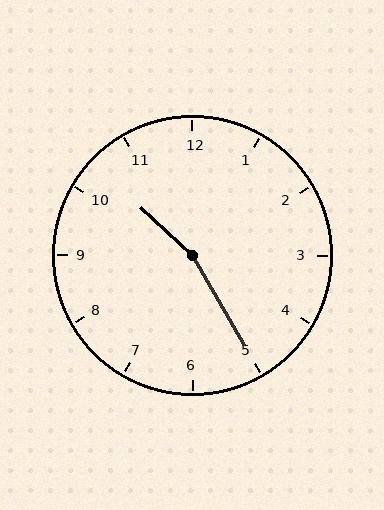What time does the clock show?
10:25.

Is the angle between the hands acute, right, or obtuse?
It is obtuse.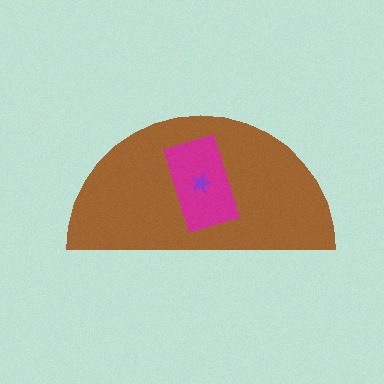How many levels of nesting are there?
3.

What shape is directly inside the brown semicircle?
The magenta rectangle.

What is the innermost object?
The purple star.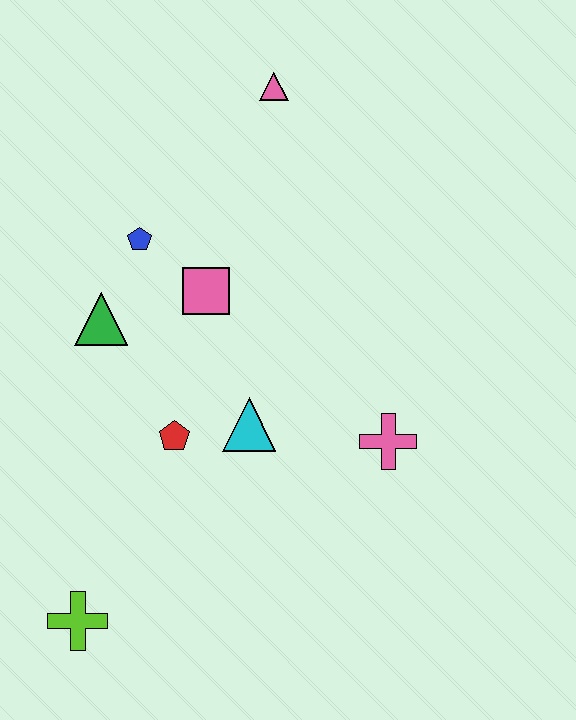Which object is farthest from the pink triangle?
The lime cross is farthest from the pink triangle.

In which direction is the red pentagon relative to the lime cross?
The red pentagon is above the lime cross.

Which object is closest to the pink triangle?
The blue pentagon is closest to the pink triangle.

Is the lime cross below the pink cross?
Yes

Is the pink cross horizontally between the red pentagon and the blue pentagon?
No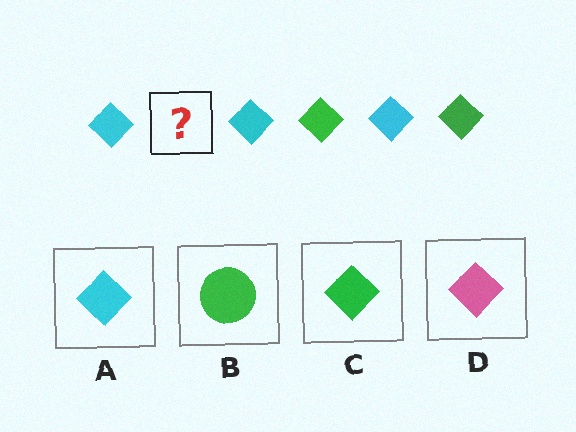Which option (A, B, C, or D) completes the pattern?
C.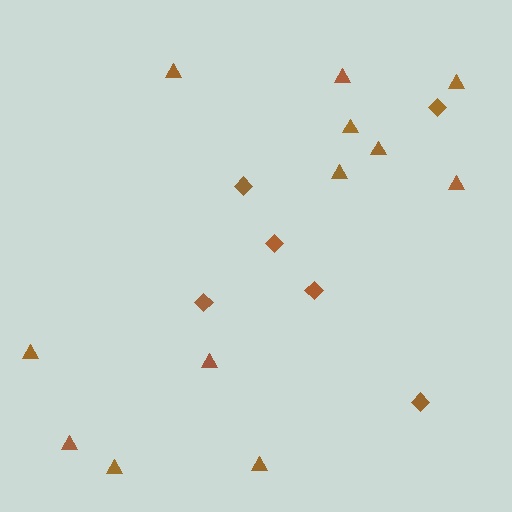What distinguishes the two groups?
There are 2 groups: one group of triangles (12) and one group of diamonds (6).